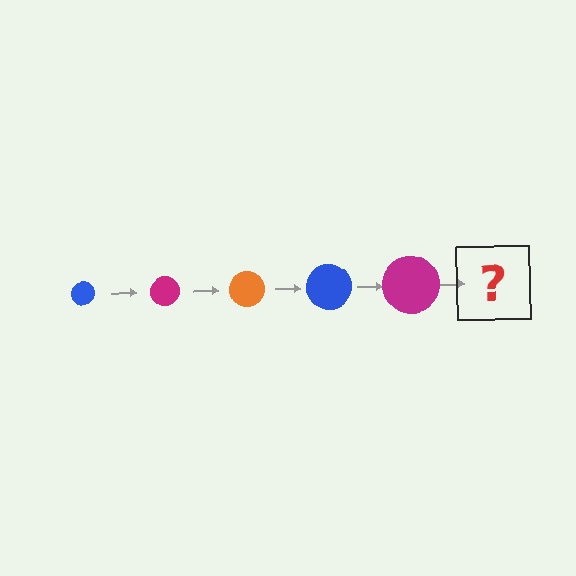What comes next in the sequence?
The next element should be an orange circle, larger than the previous one.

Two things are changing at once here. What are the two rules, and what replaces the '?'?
The two rules are that the circle grows larger each step and the color cycles through blue, magenta, and orange. The '?' should be an orange circle, larger than the previous one.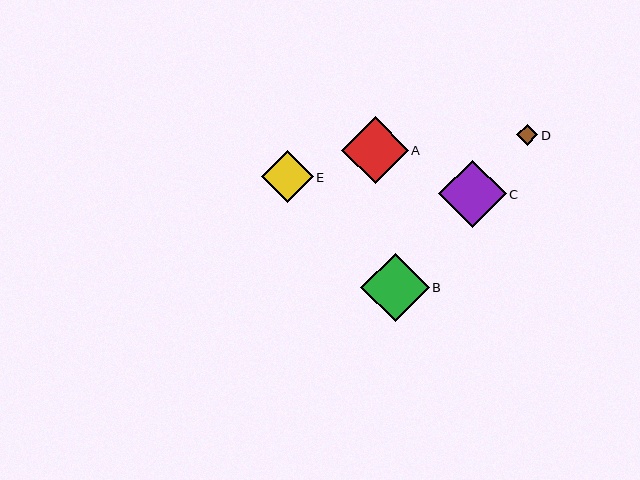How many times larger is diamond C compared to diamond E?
Diamond C is approximately 1.3 times the size of diamond E.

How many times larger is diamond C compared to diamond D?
Diamond C is approximately 3.2 times the size of diamond D.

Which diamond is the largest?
Diamond B is the largest with a size of approximately 69 pixels.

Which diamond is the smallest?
Diamond D is the smallest with a size of approximately 21 pixels.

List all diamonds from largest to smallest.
From largest to smallest: B, C, A, E, D.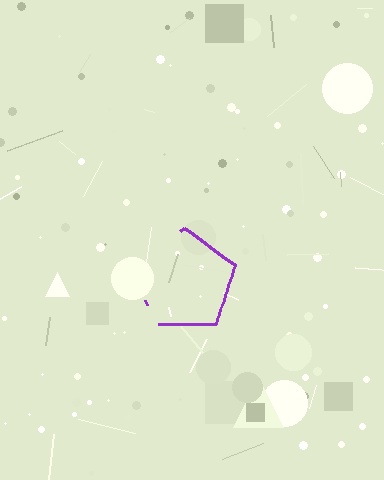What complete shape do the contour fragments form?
The contour fragments form a pentagon.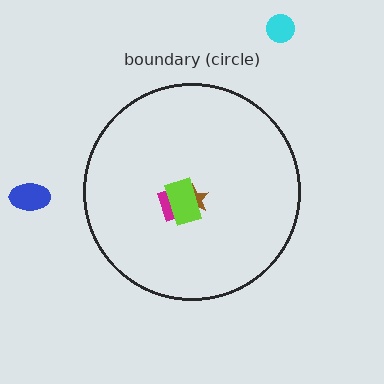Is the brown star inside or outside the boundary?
Inside.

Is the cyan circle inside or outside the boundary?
Outside.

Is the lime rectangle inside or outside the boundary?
Inside.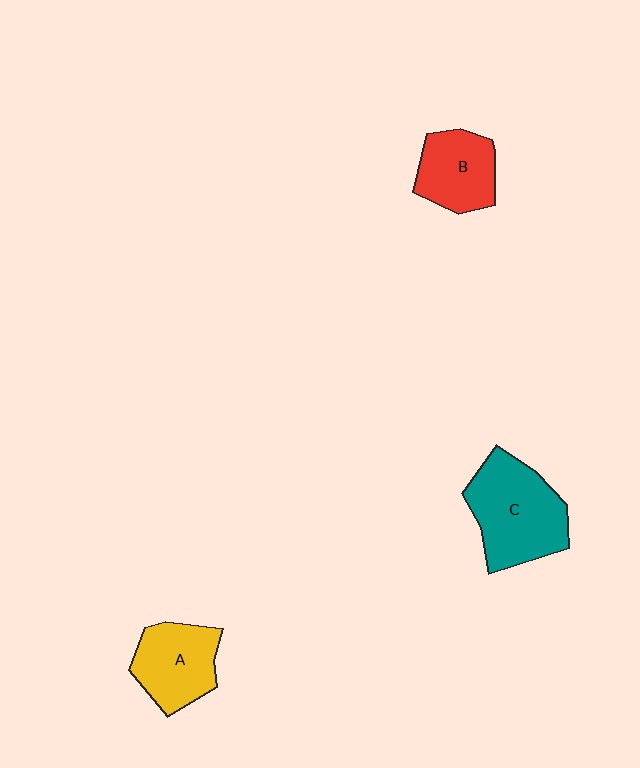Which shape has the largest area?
Shape C (teal).